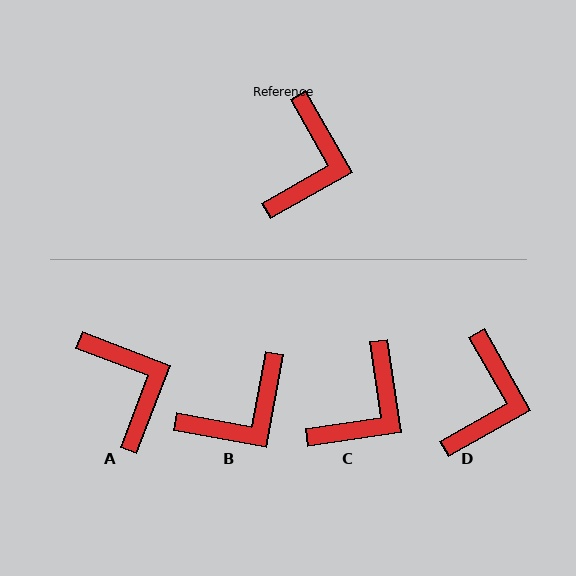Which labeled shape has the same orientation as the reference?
D.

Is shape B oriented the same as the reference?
No, it is off by about 40 degrees.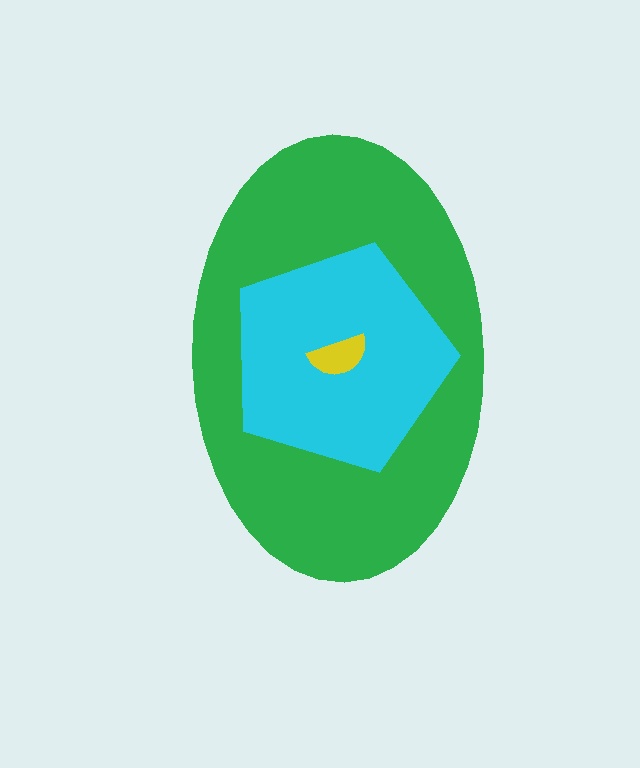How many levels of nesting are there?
3.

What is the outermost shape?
The green ellipse.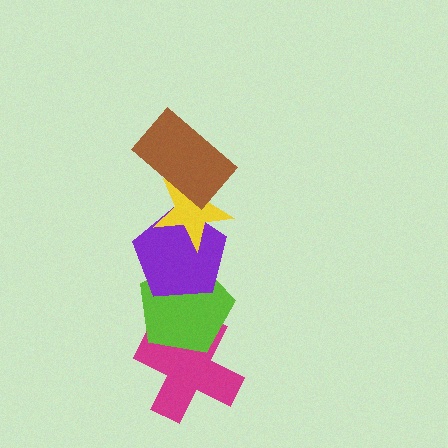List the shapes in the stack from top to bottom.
From top to bottom: the brown rectangle, the yellow star, the purple pentagon, the lime pentagon, the magenta cross.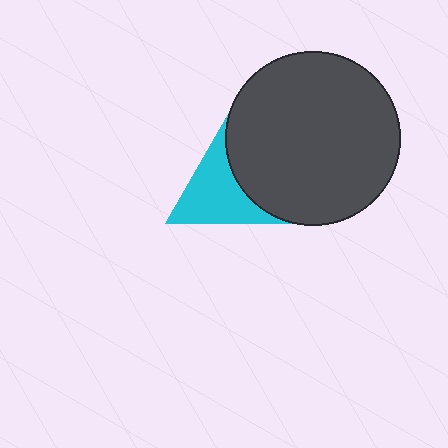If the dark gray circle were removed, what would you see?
You would see the complete cyan triangle.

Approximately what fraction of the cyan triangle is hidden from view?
Roughly 39% of the cyan triangle is hidden behind the dark gray circle.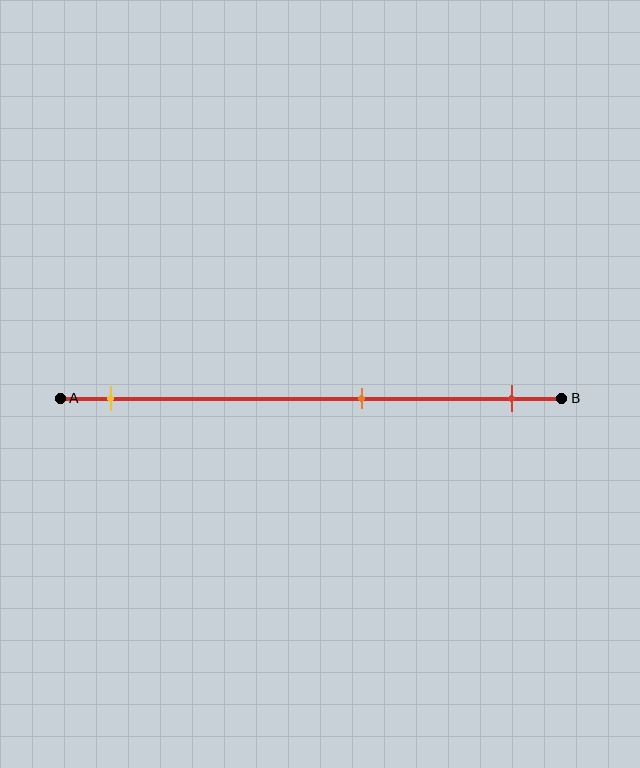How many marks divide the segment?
There are 3 marks dividing the segment.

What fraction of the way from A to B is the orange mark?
The orange mark is approximately 60% (0.6) of the way from A to B.